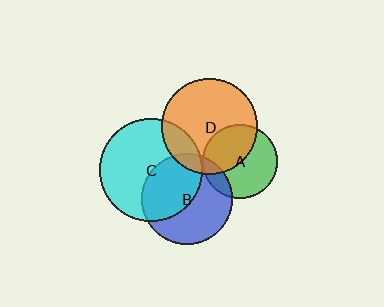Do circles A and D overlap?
Yes.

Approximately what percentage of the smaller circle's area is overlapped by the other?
Approximately 45%.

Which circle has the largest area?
Circle C (cyan).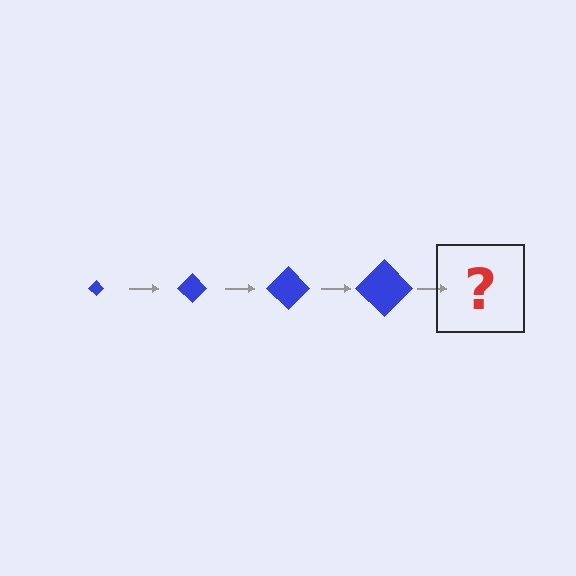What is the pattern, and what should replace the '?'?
The pattern is that the diamond gets progressively larger each step. The '?' should be a blue diamond, larger than the previous one.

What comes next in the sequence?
The next element should be a blue diamond, larger than the previous one.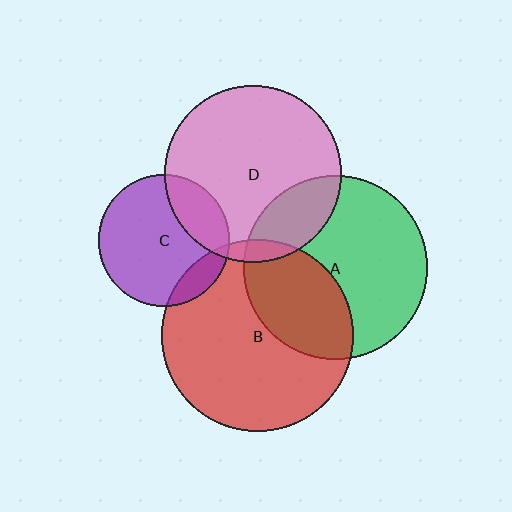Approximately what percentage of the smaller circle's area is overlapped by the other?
Approximately 25%.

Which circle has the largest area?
Circle B (red).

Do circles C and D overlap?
Yes.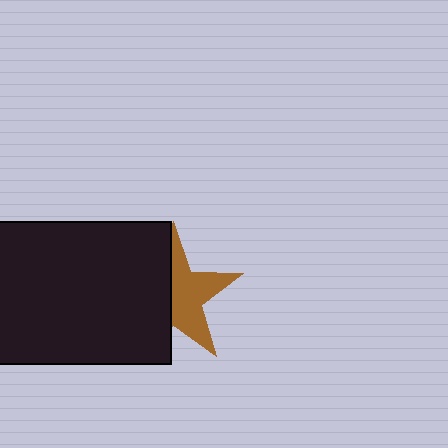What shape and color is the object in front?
The object in front is a black rectangle.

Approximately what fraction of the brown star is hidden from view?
Roughly 48% of the brown star is hidden behind the black rectangle.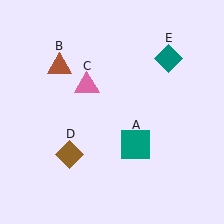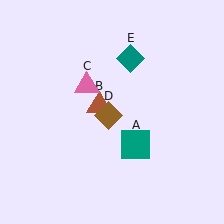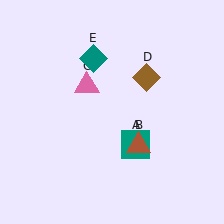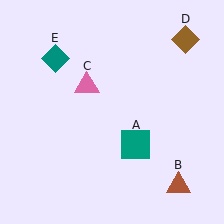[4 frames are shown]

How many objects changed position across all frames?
3 objects changed position: brown triangle (object B), brown diamond (object D), teal diamond (object E).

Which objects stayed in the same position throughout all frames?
Teal square (object A) and pink triangle (object C) remained stationary.